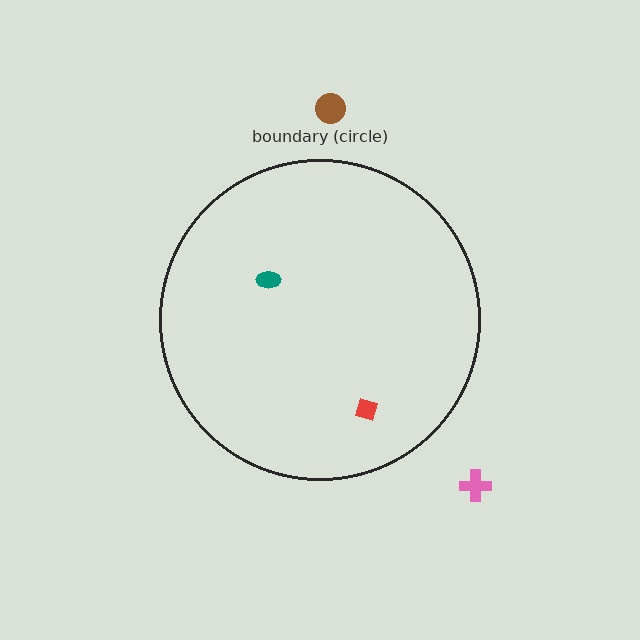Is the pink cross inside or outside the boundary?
Outside.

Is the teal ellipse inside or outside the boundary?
Inside.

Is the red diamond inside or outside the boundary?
Inside.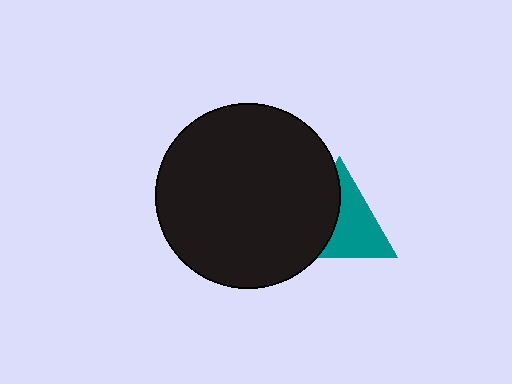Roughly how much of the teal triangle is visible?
About half of it is visible (roughly 57%).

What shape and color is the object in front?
The object in front is a black circle.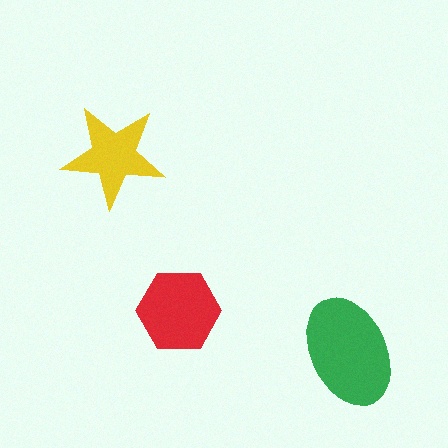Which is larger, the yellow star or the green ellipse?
The green ellipse.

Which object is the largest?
The green ellipse.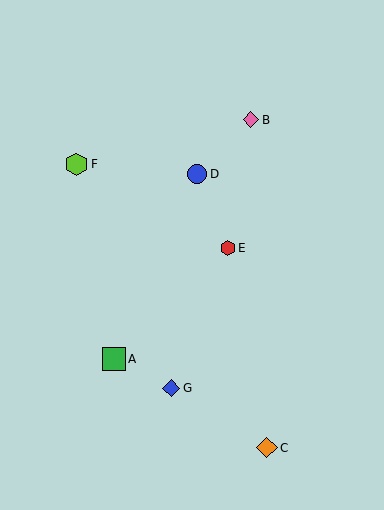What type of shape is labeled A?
Shape A is a green square.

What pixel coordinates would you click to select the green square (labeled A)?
Click at (114, 359) to select the green square A.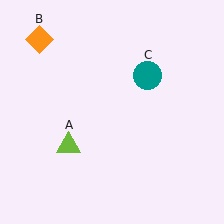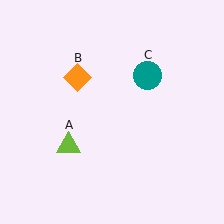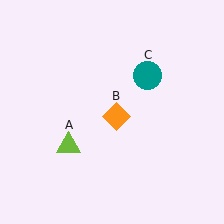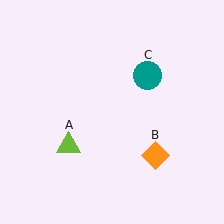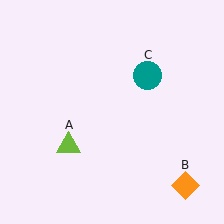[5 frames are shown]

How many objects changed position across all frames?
1 object changed position: orange diamond (object B).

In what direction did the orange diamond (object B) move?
The orange diamond (object B) moved down and to the right.